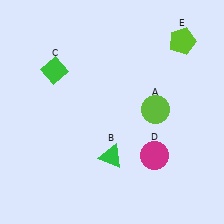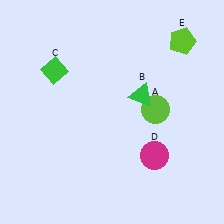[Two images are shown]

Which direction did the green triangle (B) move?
The green triangle (B) moved up.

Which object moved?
The green triangle (B) moved up.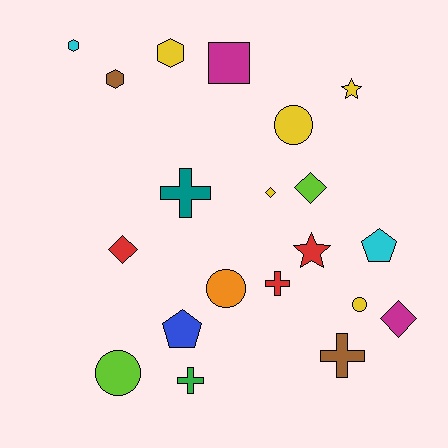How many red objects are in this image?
There are 3 red objects.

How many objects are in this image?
There are 20 objects.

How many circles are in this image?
There are 4 circles.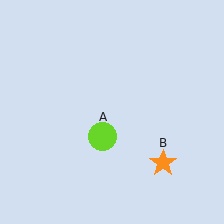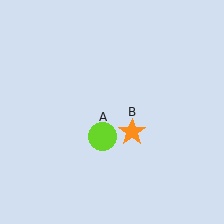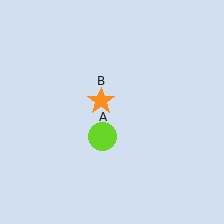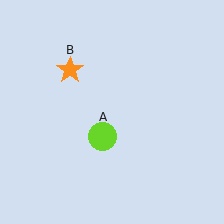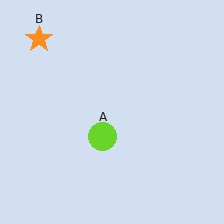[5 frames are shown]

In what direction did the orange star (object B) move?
The orange star (object B) moved up and to the left.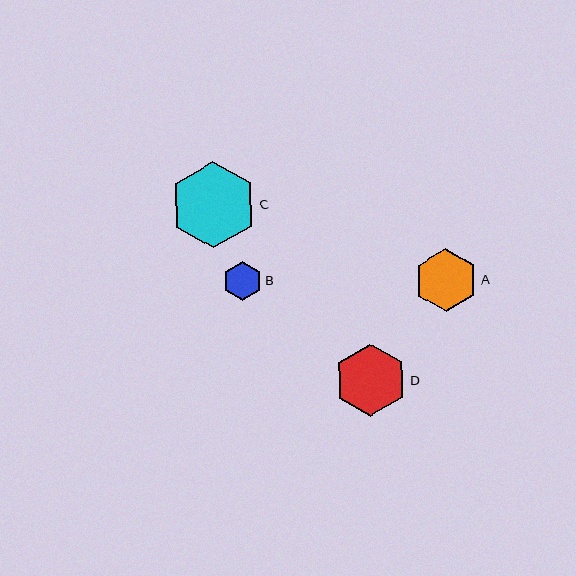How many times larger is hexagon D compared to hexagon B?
Hexagon D is approximately 1.8 times the size of hexagon B.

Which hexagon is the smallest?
Hexagon B is the smallest with a size of approximately 40 pixels.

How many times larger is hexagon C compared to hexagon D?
Hexagon C is approximately 1.2 times the size of hexagon D.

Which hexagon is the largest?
Hexagon C is the largest with a size of approximately 86 pixels.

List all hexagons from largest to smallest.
From largest to smallest: C, D, A, B.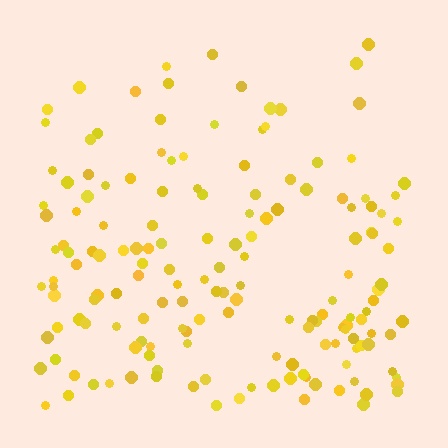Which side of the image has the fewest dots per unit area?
The top.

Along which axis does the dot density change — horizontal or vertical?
Vertical.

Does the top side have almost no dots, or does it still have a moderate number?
Still a moderate number, just noticeably fewer than the bottom.